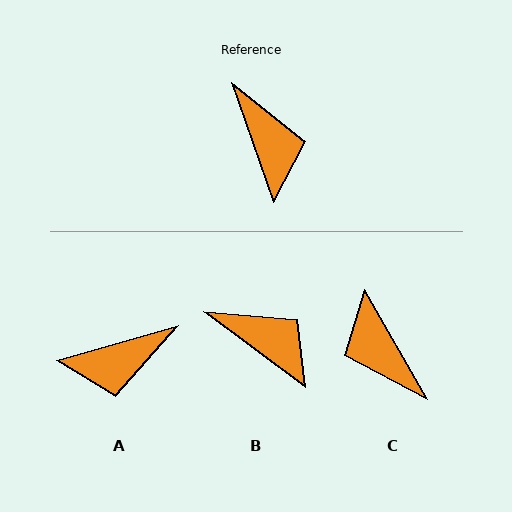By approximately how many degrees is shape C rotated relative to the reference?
Approximately 169 degrees clockwise.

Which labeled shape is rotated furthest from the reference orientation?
C, about 169 degrees away.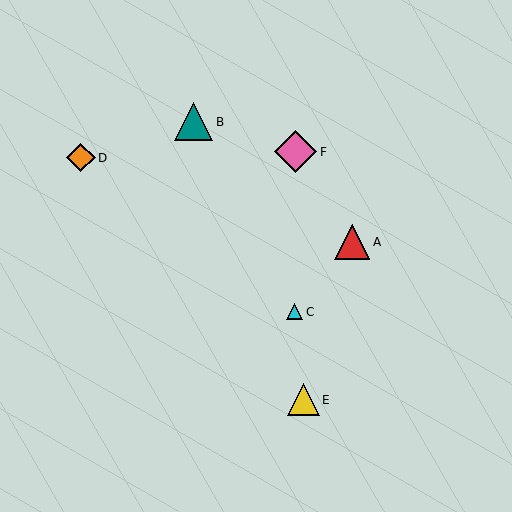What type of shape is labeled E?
Shape E is a yellow triangle.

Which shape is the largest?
The pink diamond (labeled F) is the largest.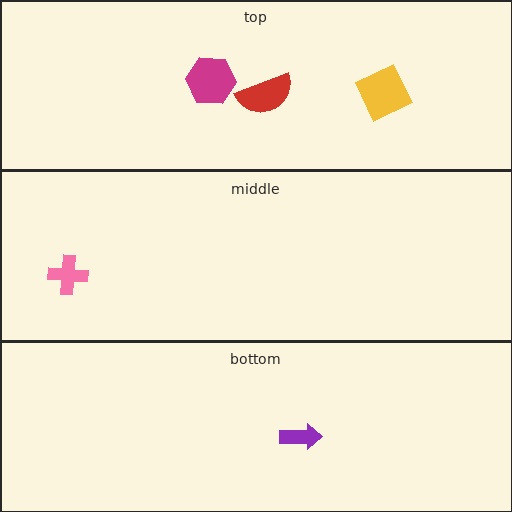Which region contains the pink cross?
The middle region.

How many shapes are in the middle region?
1.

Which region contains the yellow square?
The top region.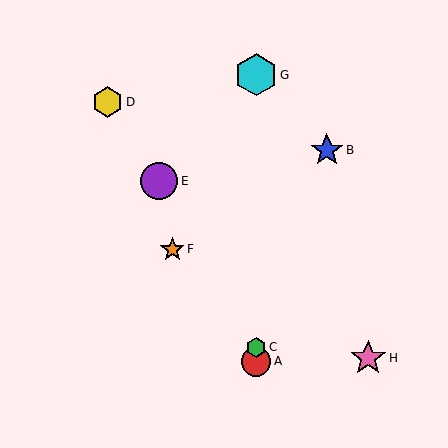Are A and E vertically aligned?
No, A is at x≈256 and E is at x≈159.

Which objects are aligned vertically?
Objects A, C, G are aligned vertically.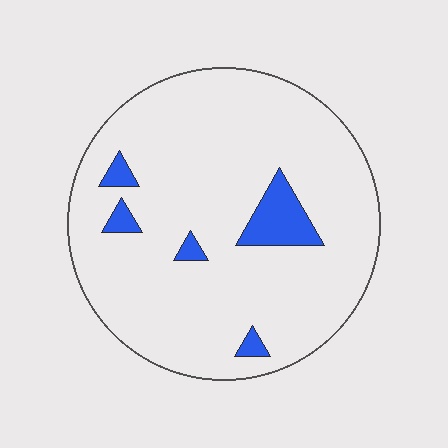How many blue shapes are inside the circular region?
5.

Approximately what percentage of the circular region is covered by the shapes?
Approximately 10%.